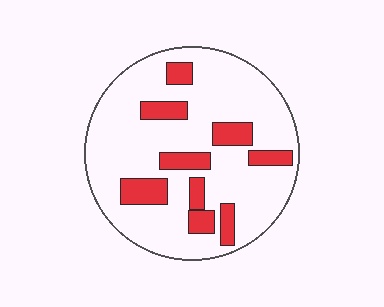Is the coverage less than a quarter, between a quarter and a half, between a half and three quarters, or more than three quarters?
Less than a quarter.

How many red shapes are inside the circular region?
9.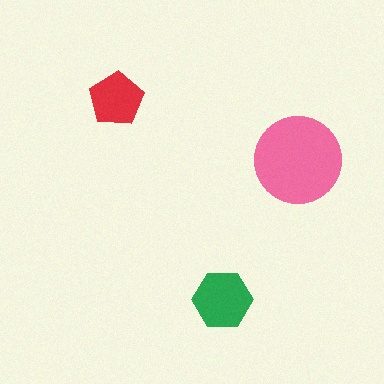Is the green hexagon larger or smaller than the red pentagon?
Larger.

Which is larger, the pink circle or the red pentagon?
The pink circle.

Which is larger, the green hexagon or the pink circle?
The pink circle.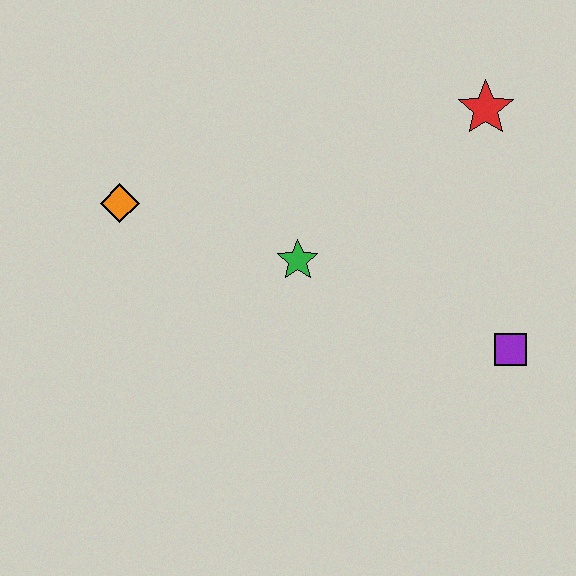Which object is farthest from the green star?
The red star is farthest from the green star.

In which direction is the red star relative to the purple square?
The red star is above the purple square.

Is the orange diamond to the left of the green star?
Yes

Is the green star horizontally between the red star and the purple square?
No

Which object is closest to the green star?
The orange diamond is closest to the green star.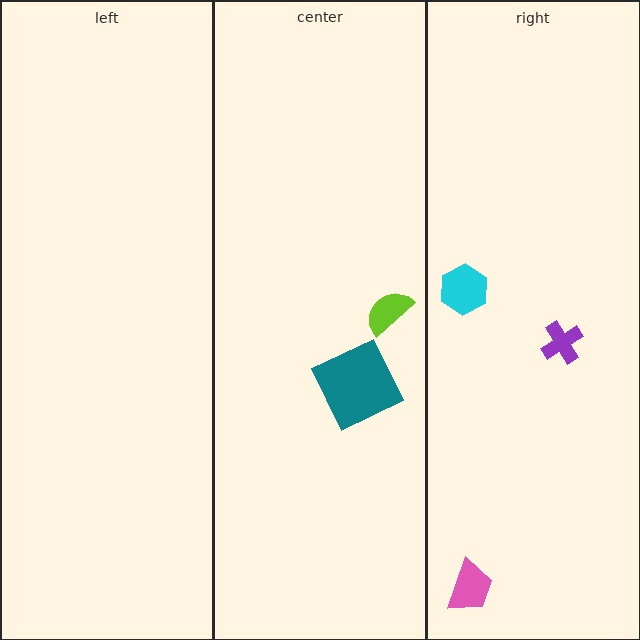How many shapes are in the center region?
2.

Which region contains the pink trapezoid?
The right region.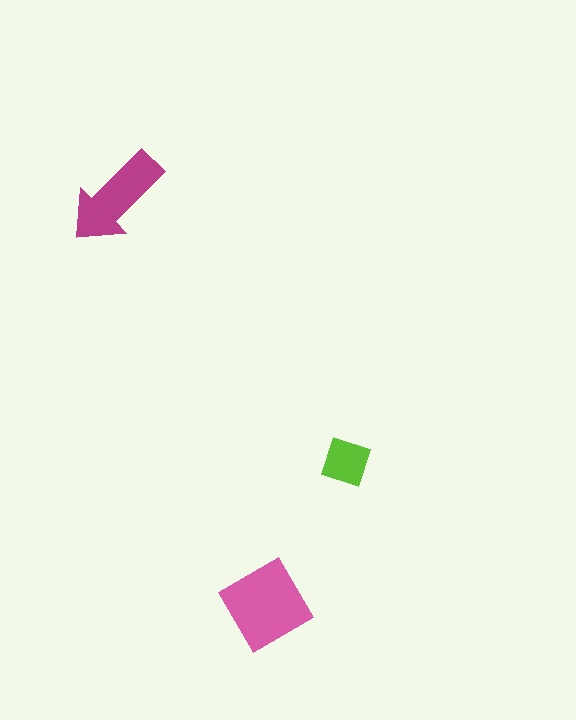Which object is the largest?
The pink diamond.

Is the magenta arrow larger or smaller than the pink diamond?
Smaller.